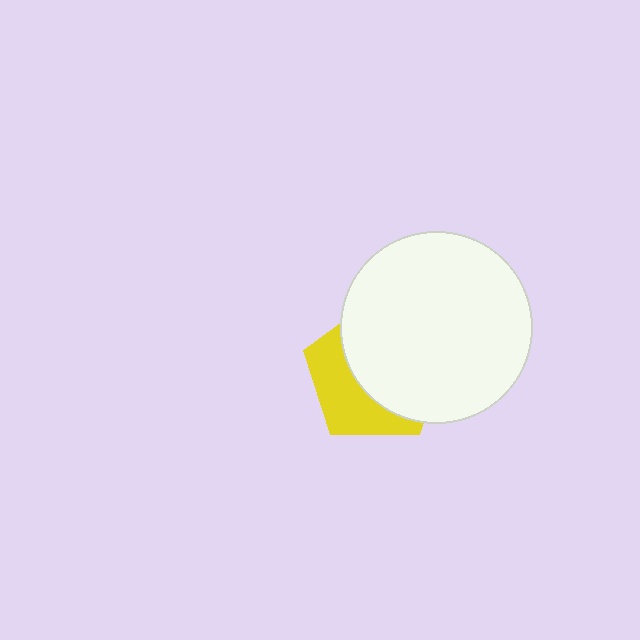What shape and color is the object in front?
The object in front is a white circle.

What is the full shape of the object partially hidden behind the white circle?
The partially hidden object is a yellow pentagon.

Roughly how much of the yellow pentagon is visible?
A small part of it is visible (roughly 39%).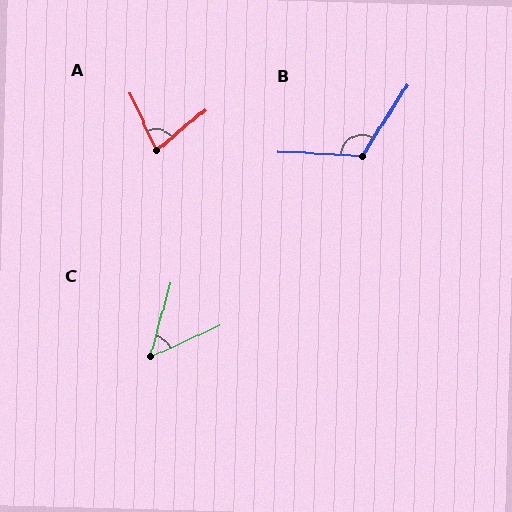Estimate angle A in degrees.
Approximately 75 degrees.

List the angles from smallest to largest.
C (50°), A (75°), B (119°).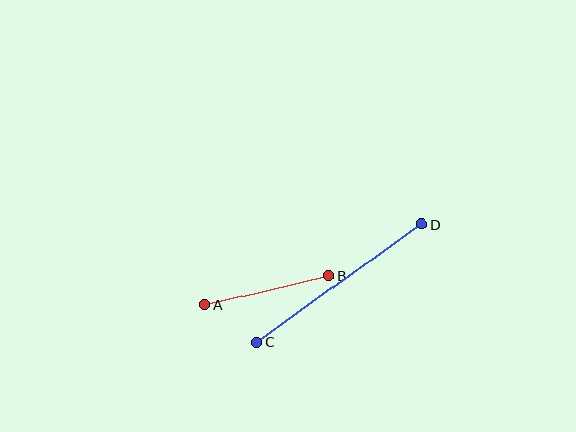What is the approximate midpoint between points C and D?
The midpoint is at approximately (339, 283) pixels.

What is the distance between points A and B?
The distance is approximately 128 pixels.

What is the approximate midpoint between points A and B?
The midpoint is at approximately (267, 290) pixels.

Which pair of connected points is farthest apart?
Points C and D are farthest apart.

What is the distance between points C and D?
The distance is approximately 203 pixels.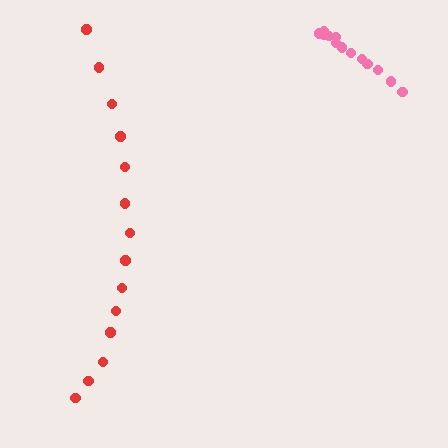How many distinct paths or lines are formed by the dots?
There are 2 distinct paths.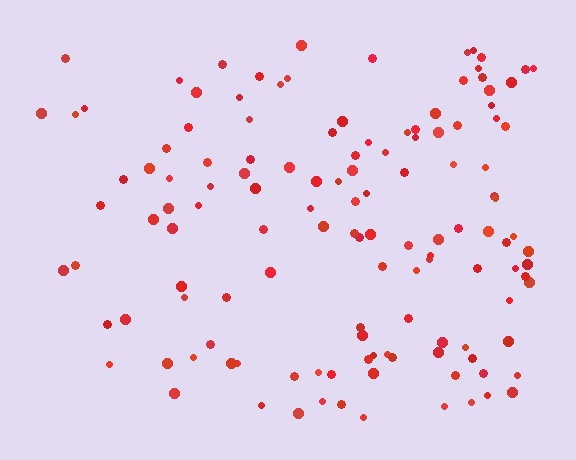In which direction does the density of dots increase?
From left to right, with the right side densest.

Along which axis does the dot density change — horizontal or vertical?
Horizontal.